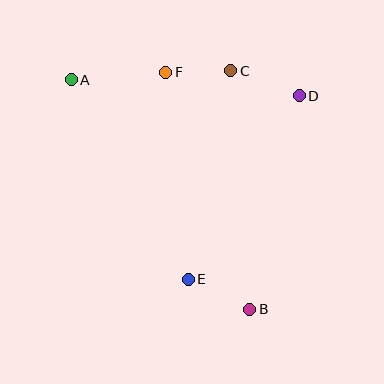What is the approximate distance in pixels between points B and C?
The distance between B and C is approximately 239 pixels.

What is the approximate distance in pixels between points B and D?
The distance between B and D is approximately 219 pixels.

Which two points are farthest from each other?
Points A and B are farthest from each other.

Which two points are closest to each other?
Points C and F are closest to each other.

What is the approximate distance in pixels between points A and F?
The distance between A and F is approximately 94 pixels.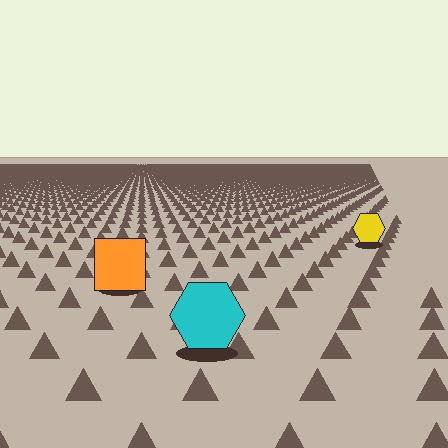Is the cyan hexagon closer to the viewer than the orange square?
Yes. The cyan hexagon is closer — you can tell from the texture gradient: the ground texture is coarser near it.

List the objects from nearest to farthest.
From nearest to farthest: the cyan hexagon, the orange square, the yellow hexagon.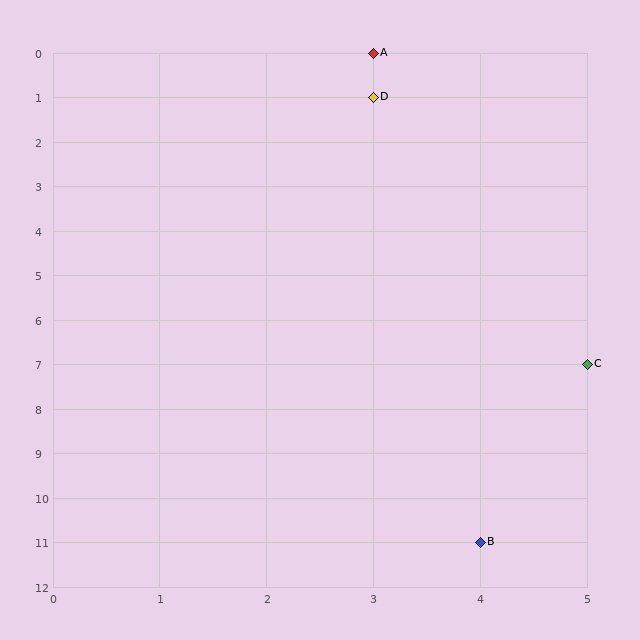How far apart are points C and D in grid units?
Points C and D are 2 columns and 6 rows apart (about 6.3 grid units diagonally).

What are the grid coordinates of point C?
Point C is at grid coordinates (5, 7).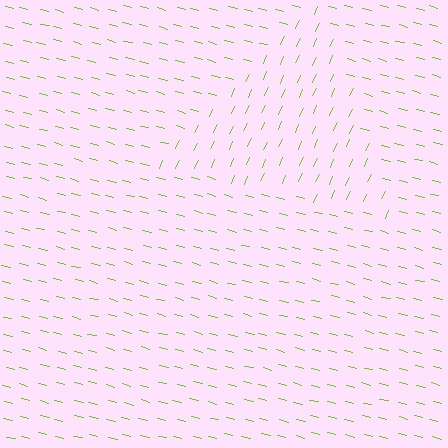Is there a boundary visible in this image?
Yes, there is a texture boundary formed by a change in line orientation.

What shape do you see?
I see a triangle.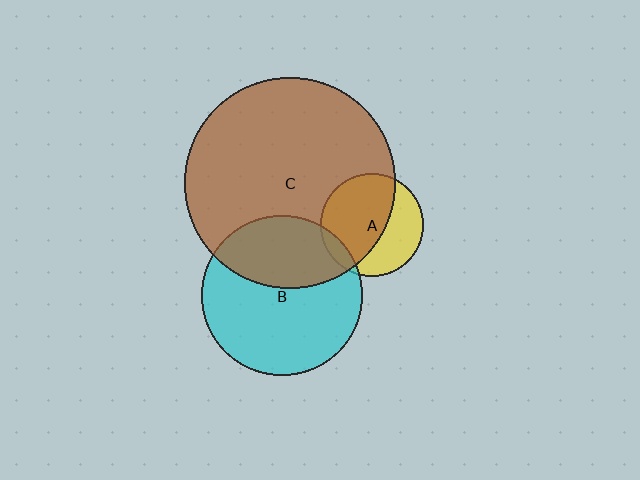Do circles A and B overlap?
Yes.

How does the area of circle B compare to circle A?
Approximately 2.4 times.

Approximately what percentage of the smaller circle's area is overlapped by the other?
Approximately 10%.